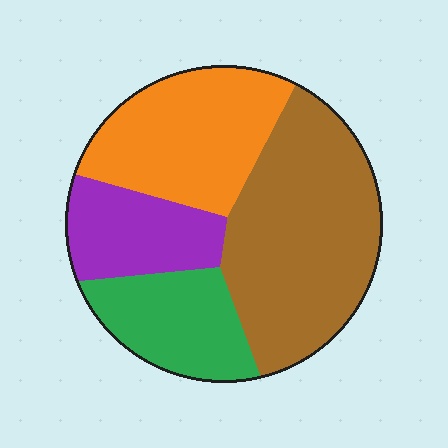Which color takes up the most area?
Brown, at roughly 40%.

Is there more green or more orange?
Orange.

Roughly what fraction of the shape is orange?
Orange covers roughly 25% of the shape.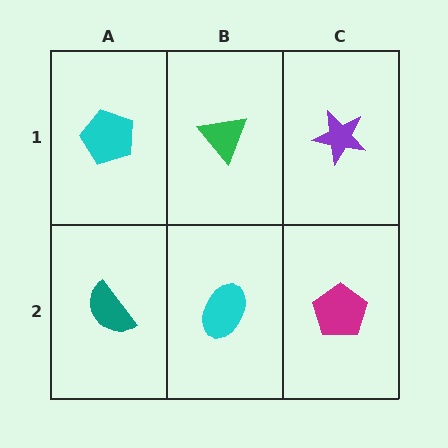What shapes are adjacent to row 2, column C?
A purple star (row 1, column C), a cyan ellipse (row 2, column B).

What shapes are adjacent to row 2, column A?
A cyan pentagon (row 1, column A), a cyan ellipse (row 2, column B).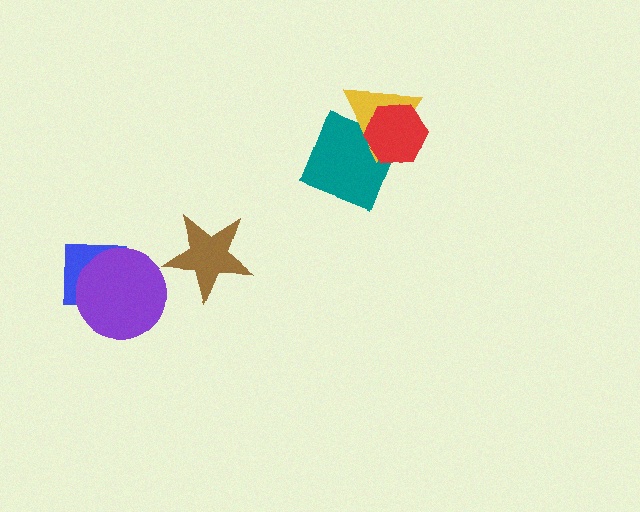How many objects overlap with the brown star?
0 objects overlap with the brown star.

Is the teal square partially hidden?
Yes, it is partially covered by another shape.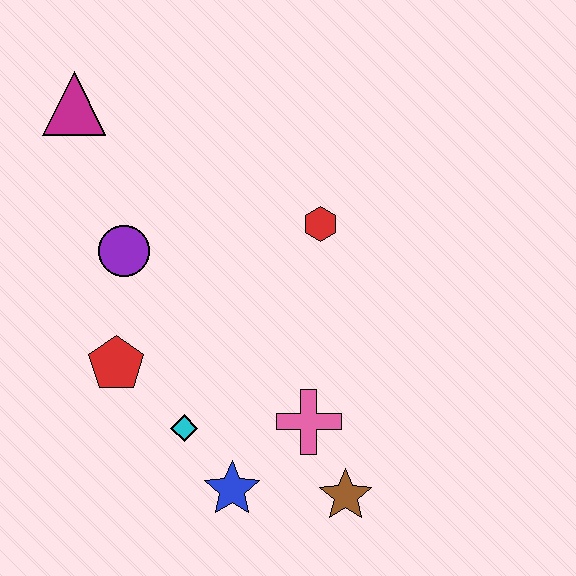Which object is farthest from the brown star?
The magenta triangle is farthest from the brown star.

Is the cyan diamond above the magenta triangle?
No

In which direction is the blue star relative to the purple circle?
The blue star is below the purple circle.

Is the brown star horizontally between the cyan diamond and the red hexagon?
No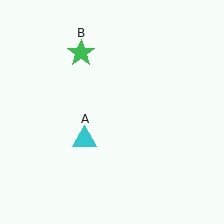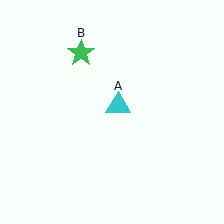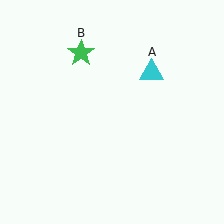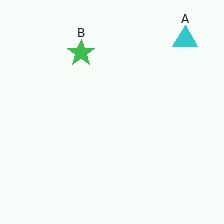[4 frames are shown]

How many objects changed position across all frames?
1 object changed position: cyan triangle (object A).